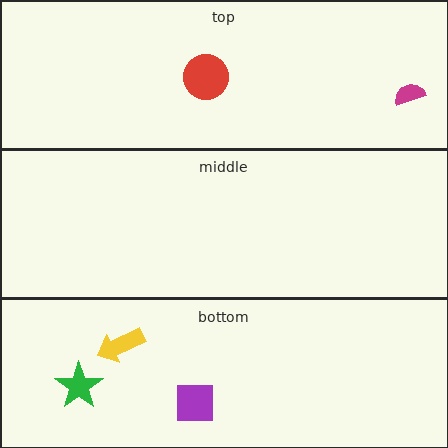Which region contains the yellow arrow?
The bottom region.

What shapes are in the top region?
The red circle, the magenta semicircle.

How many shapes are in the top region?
2.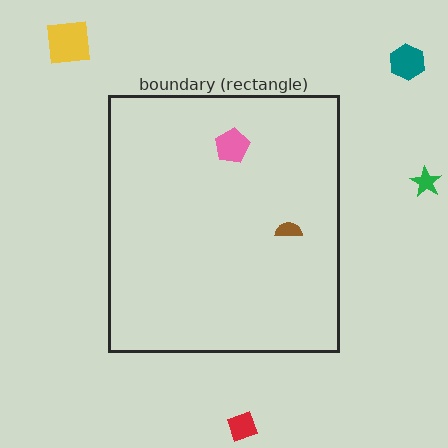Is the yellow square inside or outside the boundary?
Outside.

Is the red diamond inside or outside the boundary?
Outside.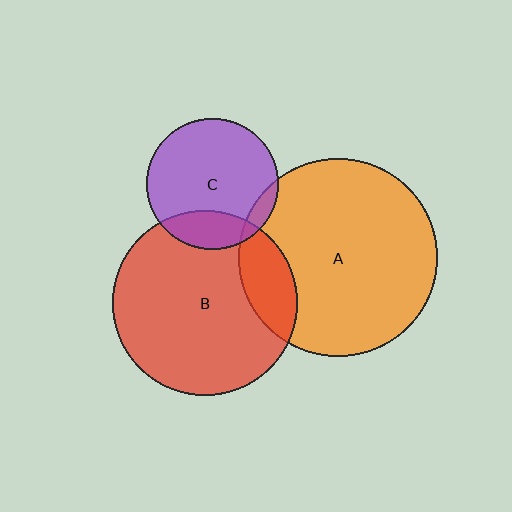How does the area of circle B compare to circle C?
Approximately 2.0 times.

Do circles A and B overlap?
Yes.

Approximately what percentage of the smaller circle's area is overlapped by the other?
Approximately 15%.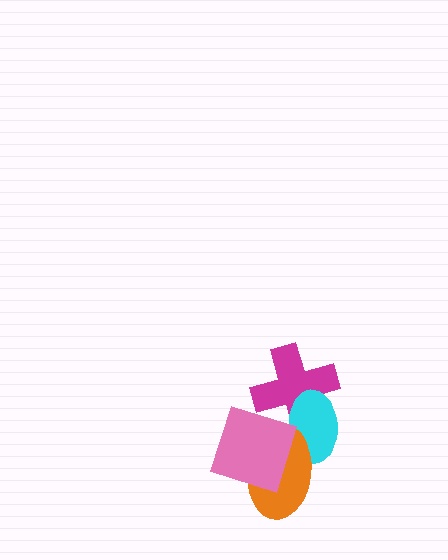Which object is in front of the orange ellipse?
The pink square is in front of the orange ellipse.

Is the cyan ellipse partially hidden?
Yes, it is partially covered by another shape.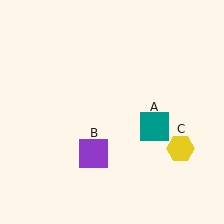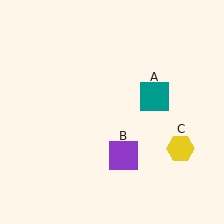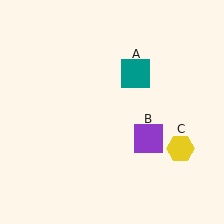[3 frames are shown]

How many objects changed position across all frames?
2 objects changed position: teal square (object A), purple square (object B).